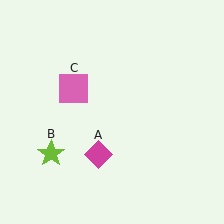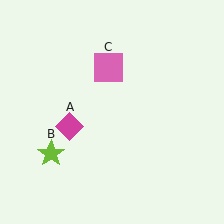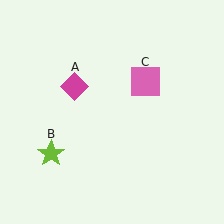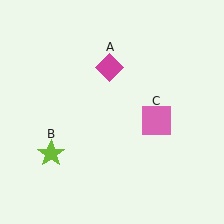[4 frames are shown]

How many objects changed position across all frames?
2 objects changed position: magenta diamond (object A), pink square (object C).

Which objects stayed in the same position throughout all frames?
Lime star (object B) remained stationary.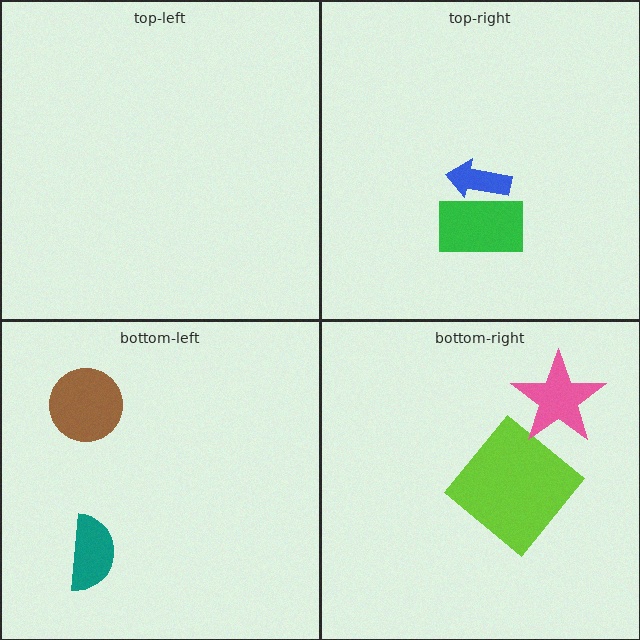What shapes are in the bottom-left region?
The teal semicircle, the brown circle.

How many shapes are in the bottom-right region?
2.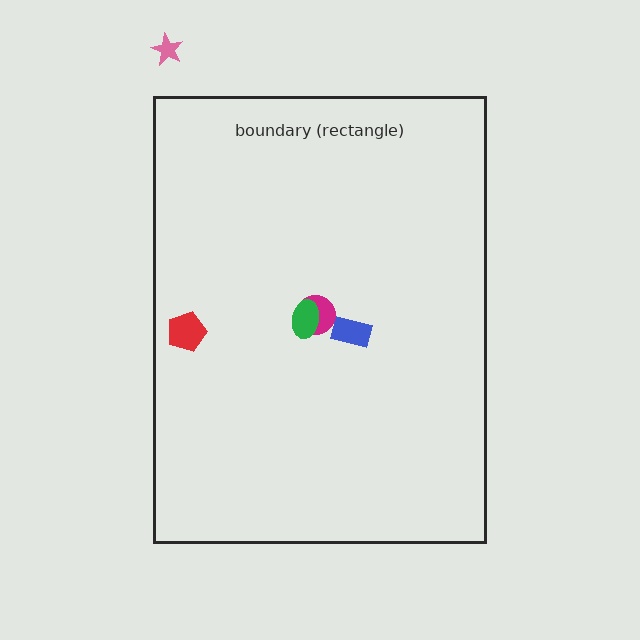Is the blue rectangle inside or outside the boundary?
Inside.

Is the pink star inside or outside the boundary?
Outside.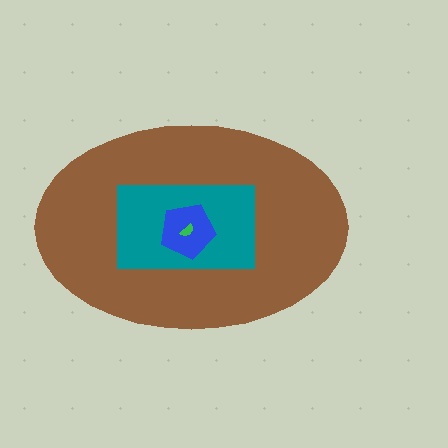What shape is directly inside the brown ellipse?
The teal rectangle.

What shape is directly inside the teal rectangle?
The blue pentagon.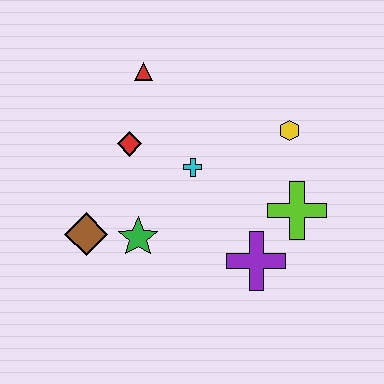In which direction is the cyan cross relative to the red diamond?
The cyan cross is to the right of the red diamond.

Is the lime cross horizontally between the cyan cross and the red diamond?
No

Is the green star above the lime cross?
No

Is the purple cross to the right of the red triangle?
Yes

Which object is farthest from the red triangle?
The purple cross is farthest from the red triangle.